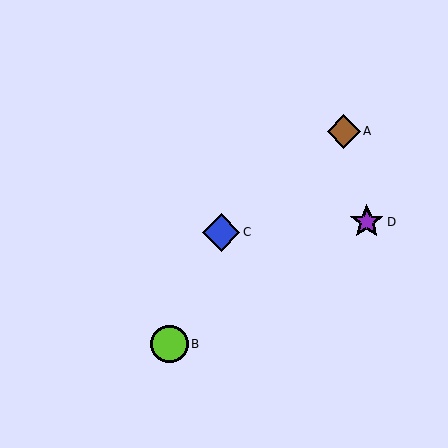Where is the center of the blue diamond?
The center of the blue diamond is at (221, 232).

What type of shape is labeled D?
Shape D is a purple star.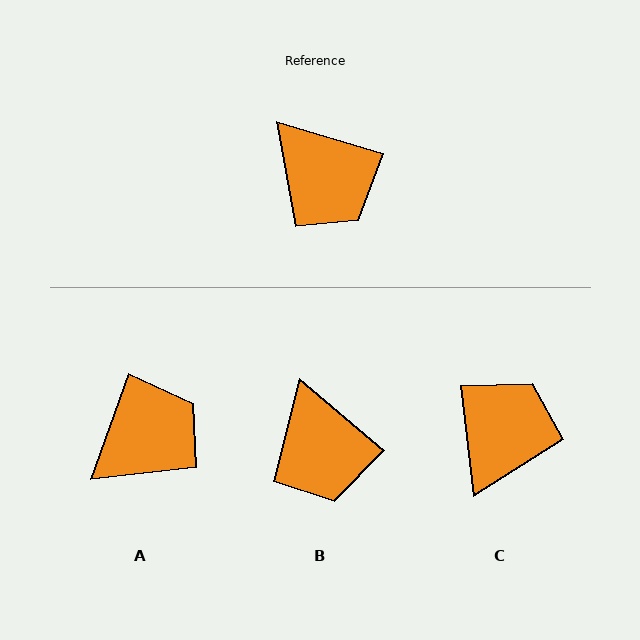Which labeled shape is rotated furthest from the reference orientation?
C, about 112 degrees away.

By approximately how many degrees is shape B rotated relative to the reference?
Approximately 24 degrees clockwise.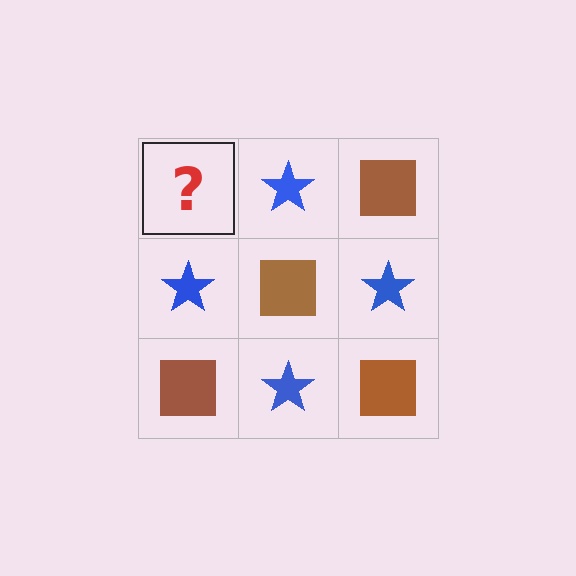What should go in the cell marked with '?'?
The missing cell should contain a brown square.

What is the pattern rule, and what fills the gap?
The rule is that it alternates brown square and blue star in a checkerboard pattern. The gap should be filled with a brown square.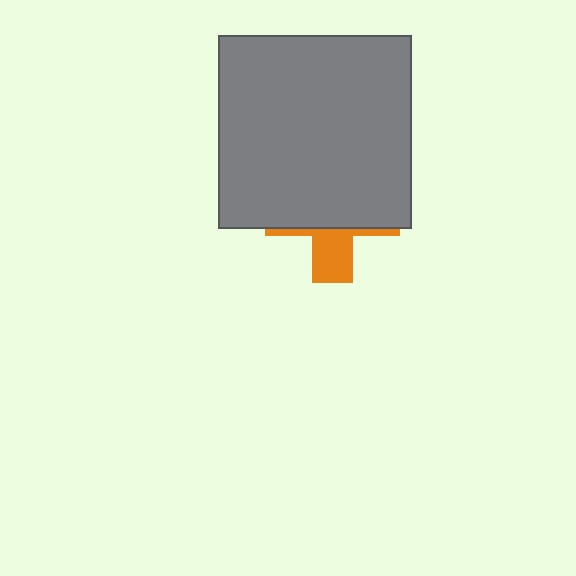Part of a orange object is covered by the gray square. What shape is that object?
It is a cross.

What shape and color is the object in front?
The object in front is a gray square.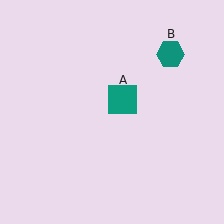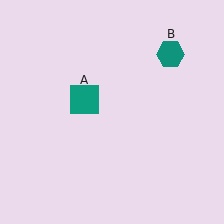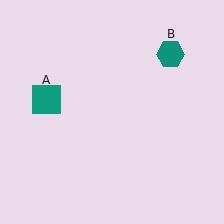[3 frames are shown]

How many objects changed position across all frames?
1 object changed position: teal square (object A).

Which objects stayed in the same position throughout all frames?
Teal hexagon (object B) remained stationary.